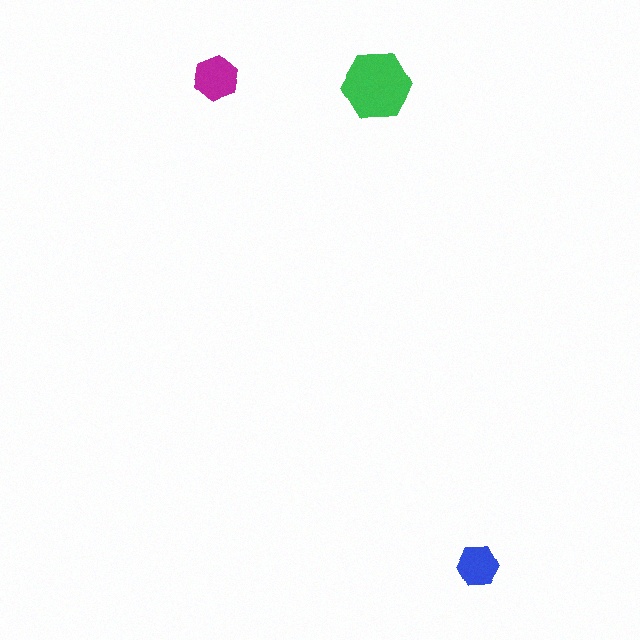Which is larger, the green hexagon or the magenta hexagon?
The green one.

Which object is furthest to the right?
The blue hexagon is rightmost.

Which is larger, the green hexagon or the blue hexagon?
The green one.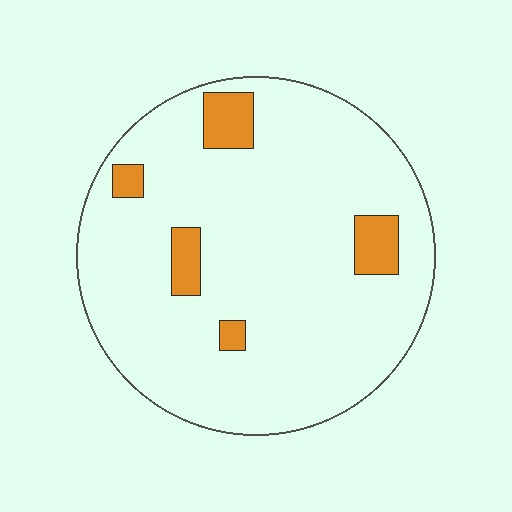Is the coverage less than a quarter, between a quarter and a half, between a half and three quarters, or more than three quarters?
Less than a quarter.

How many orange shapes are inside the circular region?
5.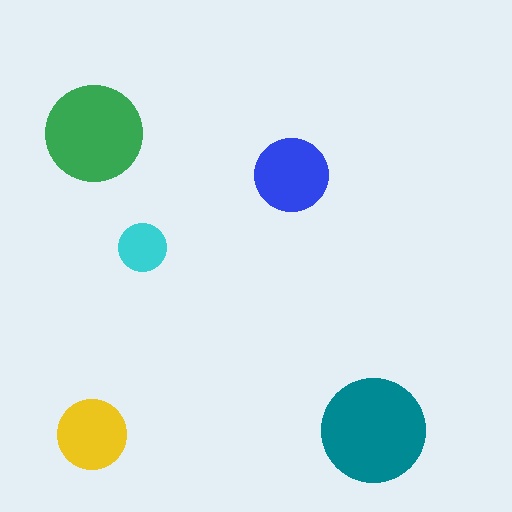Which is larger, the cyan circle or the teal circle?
The teal one.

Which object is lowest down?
The yellow circle is bottommost.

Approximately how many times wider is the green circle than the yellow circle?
About 1.5 times wider.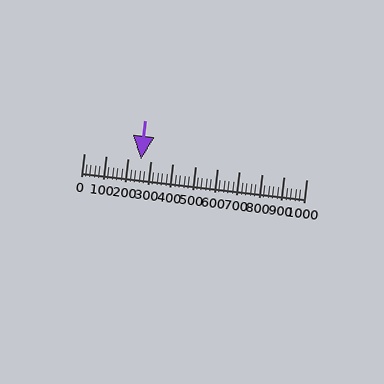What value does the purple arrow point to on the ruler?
The purple arrow points to approximately 258.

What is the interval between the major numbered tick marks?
The major tick marks are spaced 100 units apart.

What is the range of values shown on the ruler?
The ruler shows values from 0 to 1000.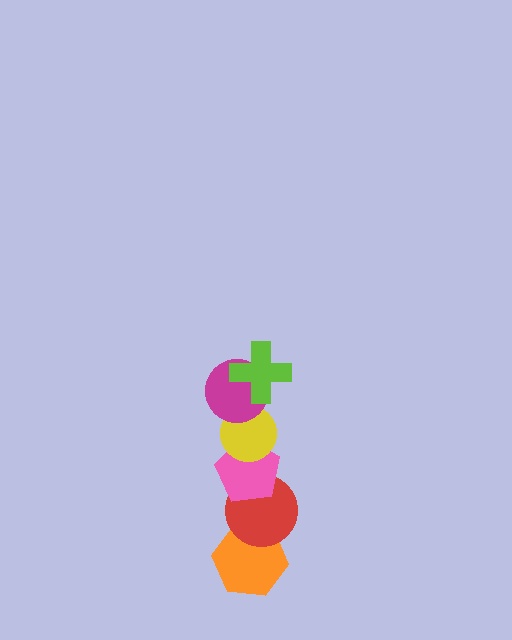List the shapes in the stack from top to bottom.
From top to bottom: the lime cross, the magenta circle, the yellow circle, the pink pentagon, the red circle, the orange hexagon.